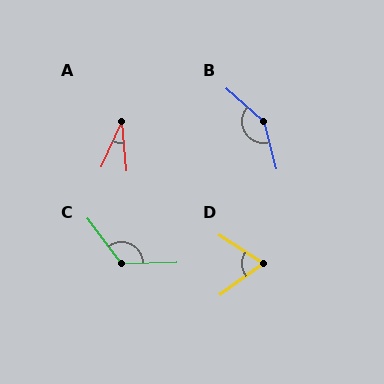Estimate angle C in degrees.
Approximately 126 degrees.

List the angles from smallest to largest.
A (30°), D (69°), C (126°), B (146°).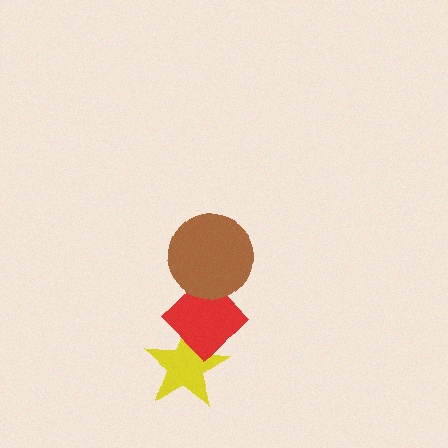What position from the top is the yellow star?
The yellow star is 3rd from the top.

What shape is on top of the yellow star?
The red diamond is on top of the yellow star.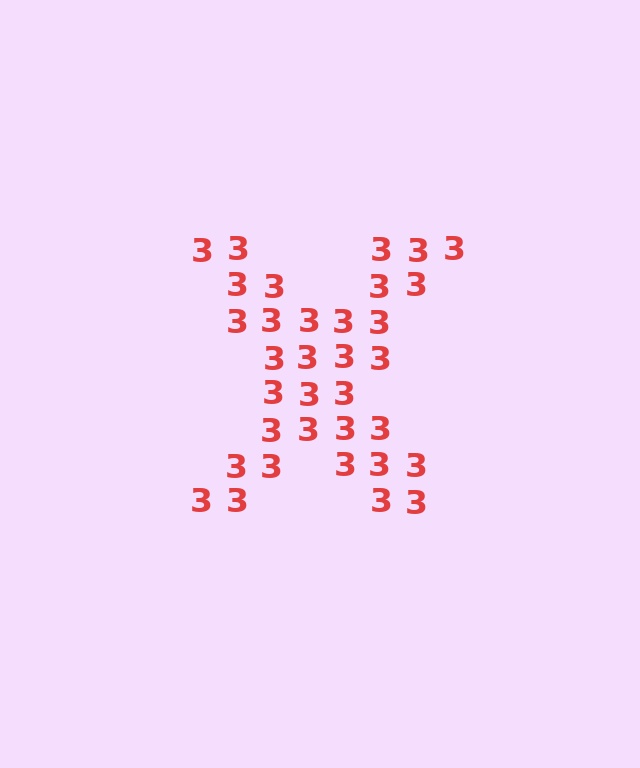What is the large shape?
The large shape is the letter X.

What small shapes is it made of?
It is made of small digit 3's.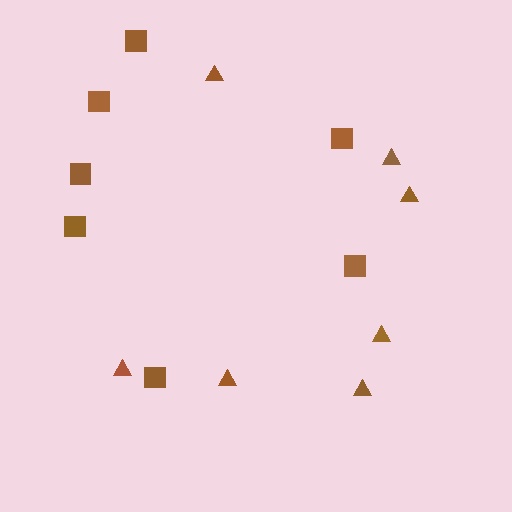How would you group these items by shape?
There are 2 groups: one group of squares (7) and one group of triangles (7).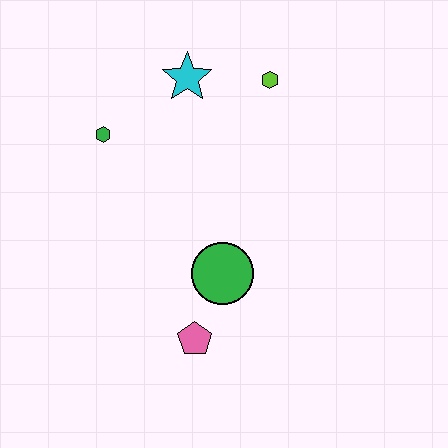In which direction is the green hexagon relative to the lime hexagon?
The green hexagon is to the left of the lime hexagon.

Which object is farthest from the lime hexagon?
The pink pentagon is farthest from the lime hexagon.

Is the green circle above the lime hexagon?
No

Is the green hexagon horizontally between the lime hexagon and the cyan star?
No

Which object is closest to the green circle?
The pink pentagon is closest to the green circle.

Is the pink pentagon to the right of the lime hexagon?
No